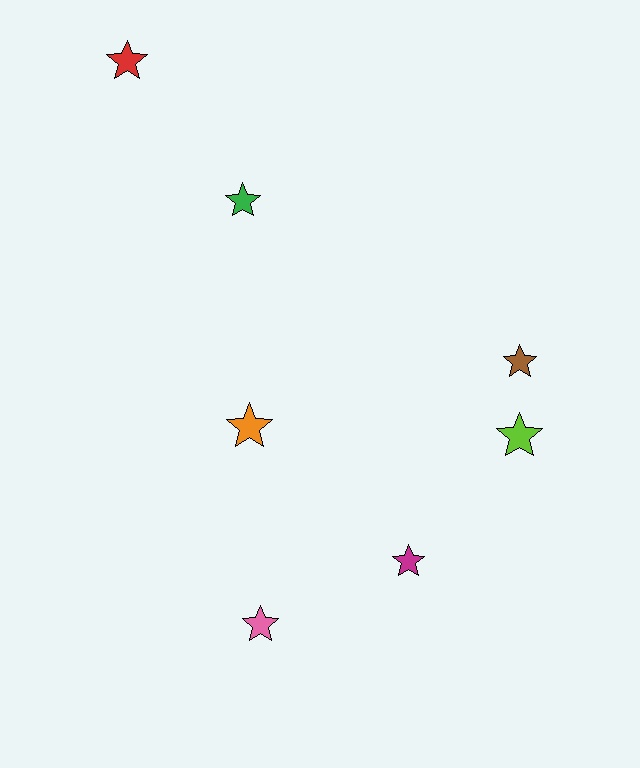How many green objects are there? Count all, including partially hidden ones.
There is 1 green object.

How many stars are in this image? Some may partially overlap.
There are 7 stars.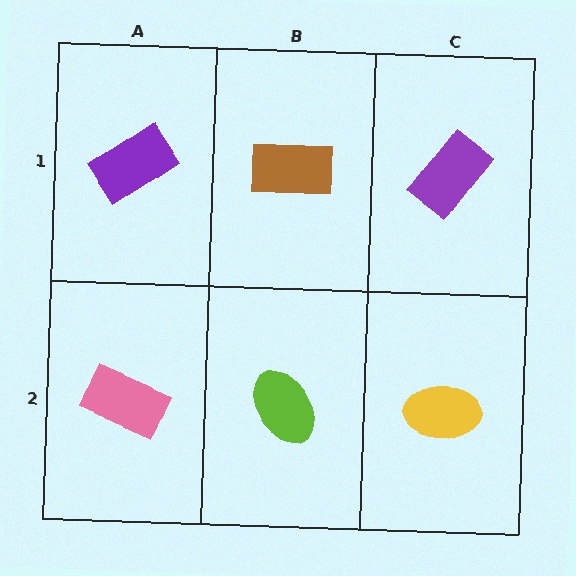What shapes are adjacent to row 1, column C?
A yellow ellipse (row 2, column C), a brown rectangle (row 1, column B).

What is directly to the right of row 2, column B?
A yellow ellipse.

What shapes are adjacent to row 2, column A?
A purple rectangle (row 1, column A), a lime ellipse (row 2, column B).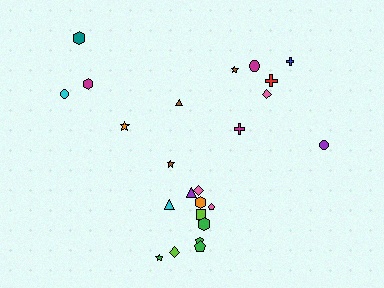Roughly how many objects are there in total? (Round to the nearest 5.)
Roughly 25 objects in total.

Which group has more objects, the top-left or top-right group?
The top-right group.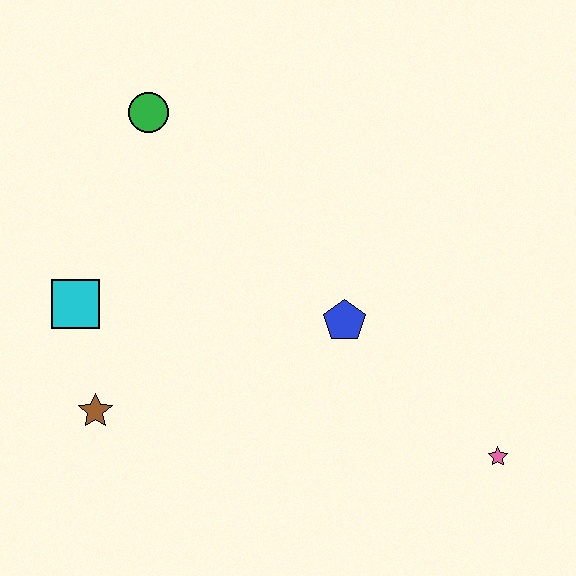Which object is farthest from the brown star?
The pink star is farthest from the brown star.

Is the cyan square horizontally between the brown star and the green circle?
No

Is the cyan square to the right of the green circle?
No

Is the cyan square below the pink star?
No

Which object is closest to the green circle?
The cyan square is closest to the green circle.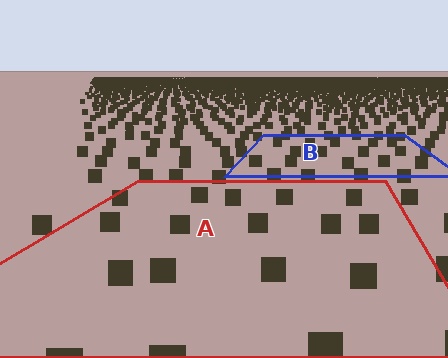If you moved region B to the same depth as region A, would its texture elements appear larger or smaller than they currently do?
They would appear larger. At a closer depth, the same texture elements are projected at a bigger on-screen size.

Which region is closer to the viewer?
Region A is closer. The texture elements there are larger and more spread out.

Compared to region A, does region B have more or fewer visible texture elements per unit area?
Region B has more texture elements per unit area — they are packed more densely because it is farther away.